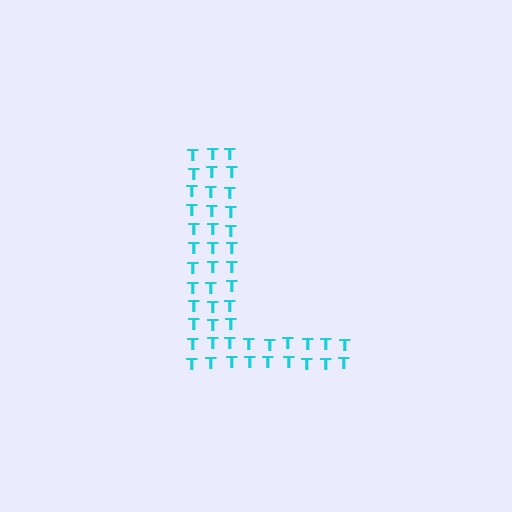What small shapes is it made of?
It is made of small letter T's.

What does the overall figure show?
The overall figure shows the letter L.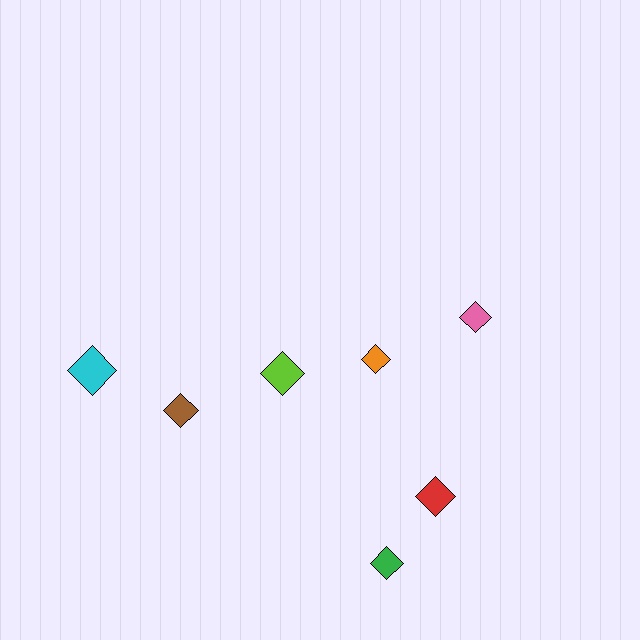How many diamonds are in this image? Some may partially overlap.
There are 7 diamonds.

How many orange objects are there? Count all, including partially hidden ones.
There is 1 orange object.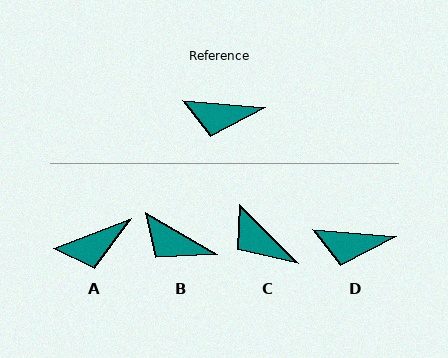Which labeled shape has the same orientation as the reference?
D.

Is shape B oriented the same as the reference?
No, it is off by about 25 degrees.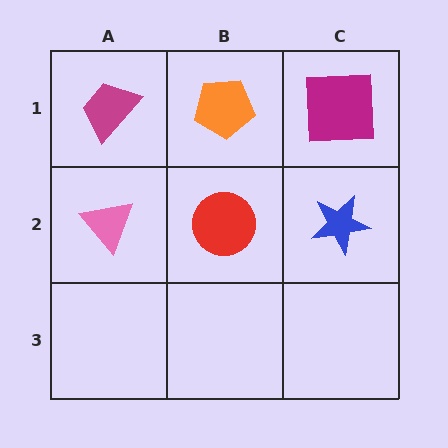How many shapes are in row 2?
3 shapes.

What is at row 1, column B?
An orange pentagon.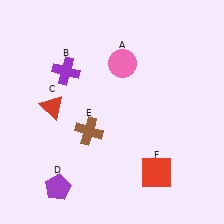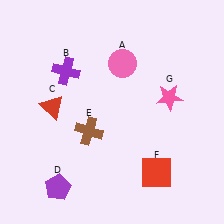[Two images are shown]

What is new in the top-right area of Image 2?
A pink star (G) was added in the top-right area of Image 2.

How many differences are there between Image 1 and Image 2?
There is 1 difference between the two images.